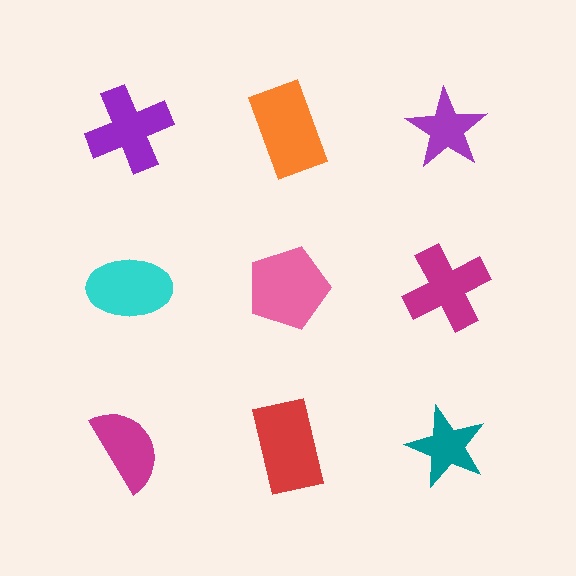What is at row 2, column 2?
A pink pentagon.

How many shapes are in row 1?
3 shapes.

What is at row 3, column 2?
A red rectangle.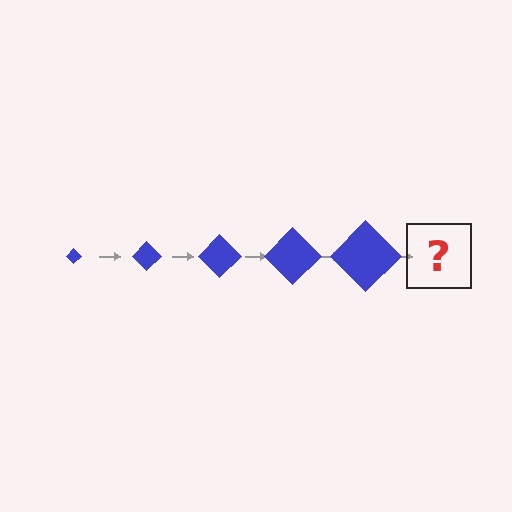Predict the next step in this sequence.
The next step is a blue diamond, larger than the previous one.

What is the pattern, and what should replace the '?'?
The pattern is that the diamond gets progressively larger each step. The '?' should be a blue diamond, larger than the previous one.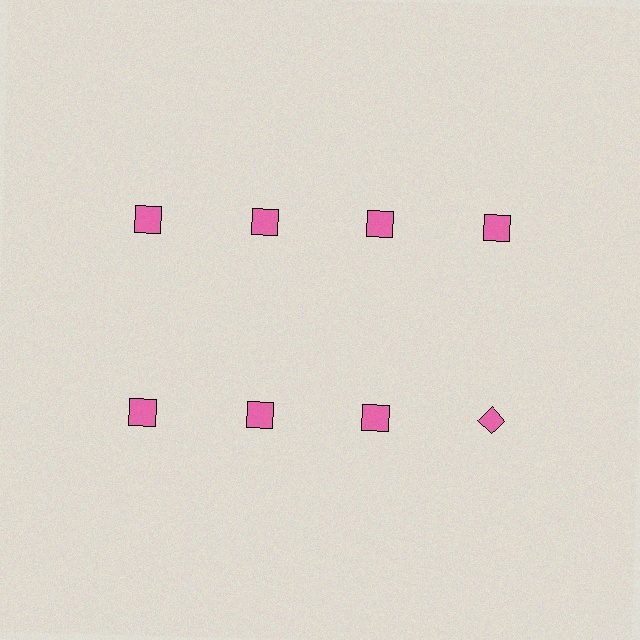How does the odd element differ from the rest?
It has a different shape: diamond instead of square.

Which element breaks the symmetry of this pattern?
The pink diamond in the second row, second from right column breaks the symmetry. All other shapes are pink squares.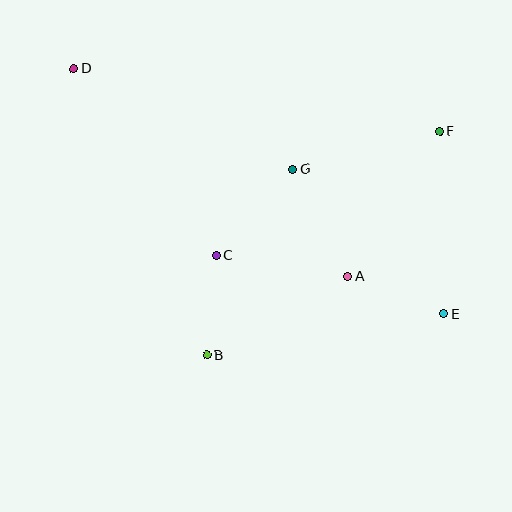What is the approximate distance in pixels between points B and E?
The distance between B and E is approximately 240 pixels.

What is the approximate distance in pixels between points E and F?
The distance between E and F is approximately 183 pixels.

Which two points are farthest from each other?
Points D and E are farthest from each other.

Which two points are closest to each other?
Points B and C are closest to each other.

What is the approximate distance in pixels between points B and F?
The distance between B and F is approximately 323 pixels.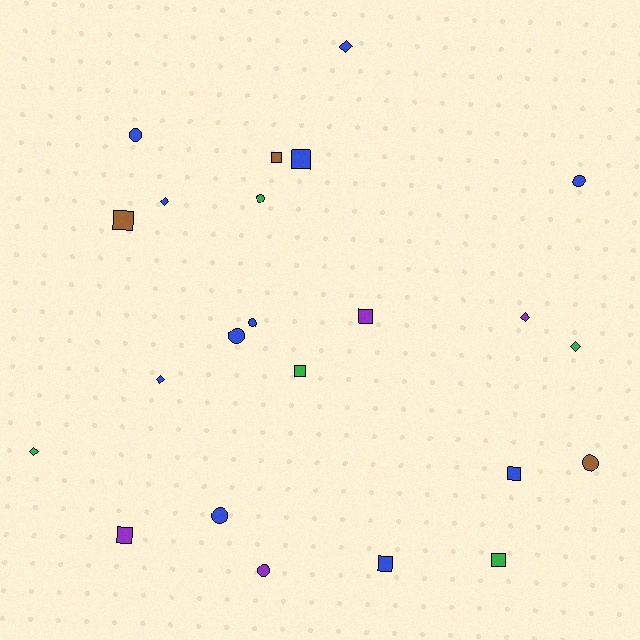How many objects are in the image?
There are 23 objects.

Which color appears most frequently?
Blue, with 11 objects.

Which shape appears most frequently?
Square, with 9 objects.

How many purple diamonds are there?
There is 1 purple diamond.